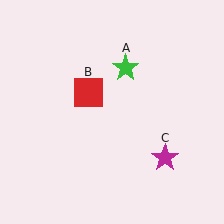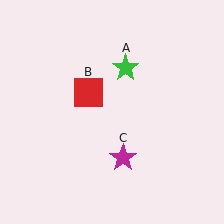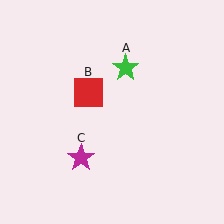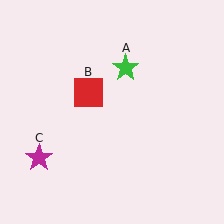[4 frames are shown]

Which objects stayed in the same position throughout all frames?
Green star (object A) and red square (object B) remained stationary.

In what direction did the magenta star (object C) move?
The magenta star (object C) moved left.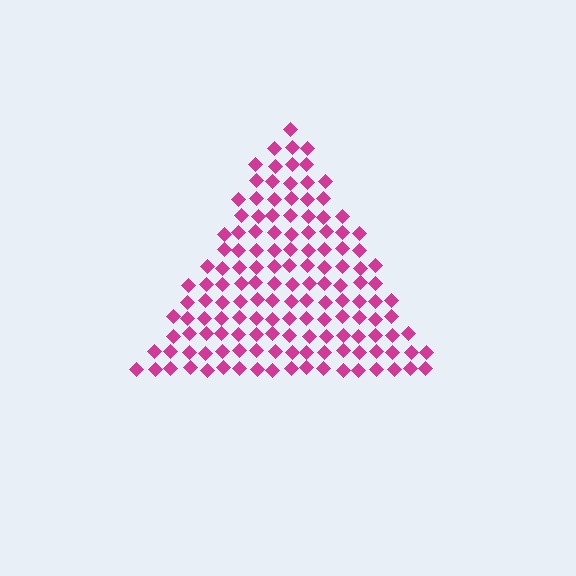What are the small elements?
The small elements are diamonds.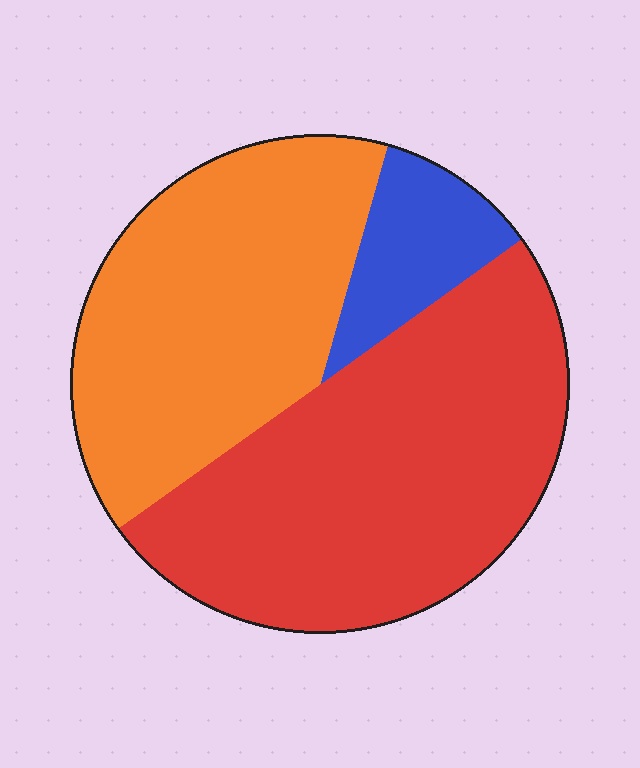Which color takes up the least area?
Blue, at roughly 10%.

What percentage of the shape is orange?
Orange takes up about two fifths (2/5) of the shape.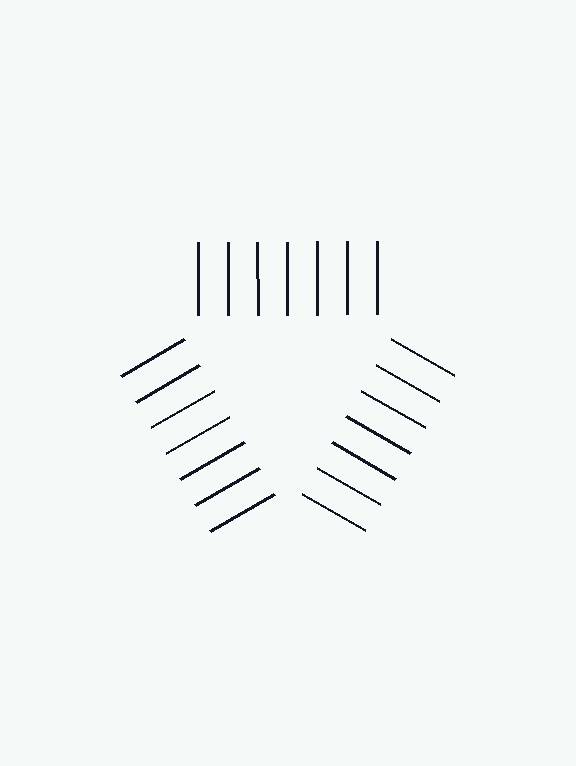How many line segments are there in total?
21 — 7 along each of the 3 edges.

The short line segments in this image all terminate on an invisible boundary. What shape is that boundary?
An illusory triangle — the line segments terminate on its edges but no continuous stroke is drawn.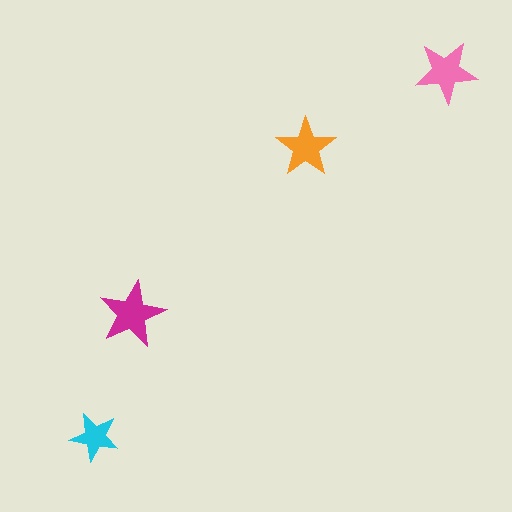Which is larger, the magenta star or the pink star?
The magenta one.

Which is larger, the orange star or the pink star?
The pink one.